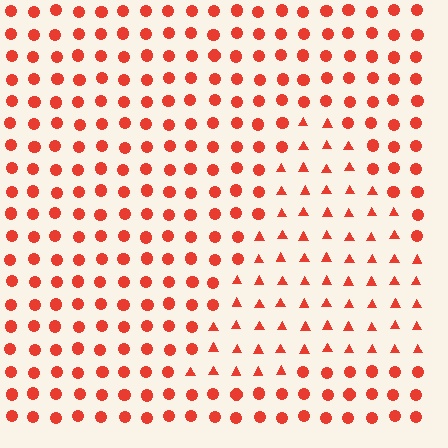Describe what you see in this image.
The image is filled with small red elements arranged in a uniform grid. A triangle-shaped region contains triangles, while the surrounding area contains circles. The boundary is defined purely by the change in element shape.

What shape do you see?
I see a triangle.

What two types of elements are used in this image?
The image uses triangles inside the triangle region and circles outside it.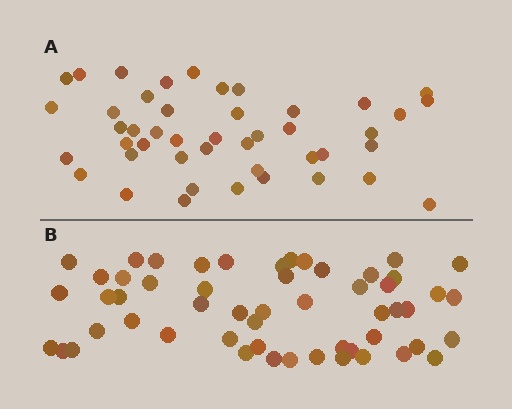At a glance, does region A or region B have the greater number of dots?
Region B (the bottom region) has more dots.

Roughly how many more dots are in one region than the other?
Region B has roughly 8 or so more dots than region A.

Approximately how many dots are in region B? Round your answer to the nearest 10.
About 50 dots. (The exact count is 54, which rounds to 50.)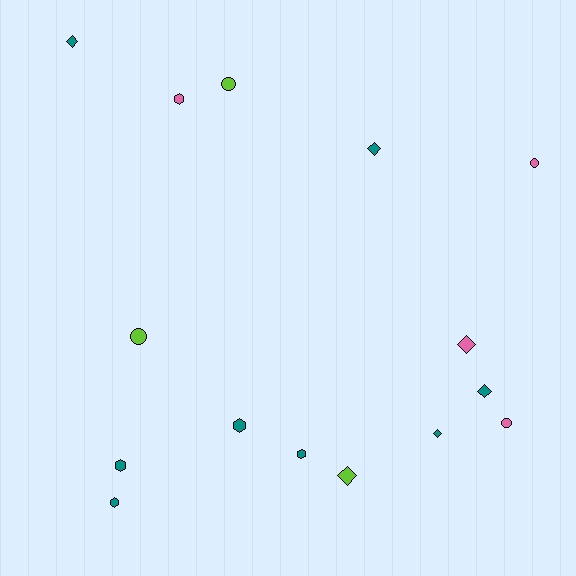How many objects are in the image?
There are 15 objects.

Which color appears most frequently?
Teal, with 8 objects.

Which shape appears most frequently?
Diamond, with 6 objects.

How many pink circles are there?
There are 2 pink circles.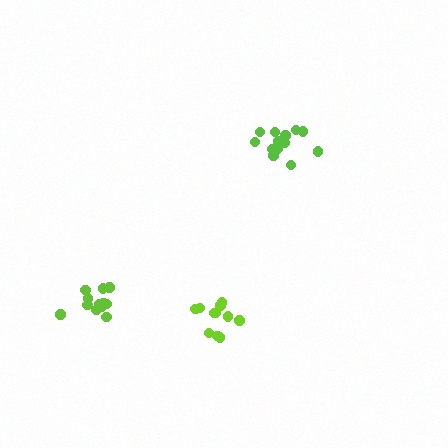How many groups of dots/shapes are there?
There are 3 groups.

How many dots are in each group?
Group 1: 15 dots, Group 2: 12 dots, Group 3: 11 dots (38 total).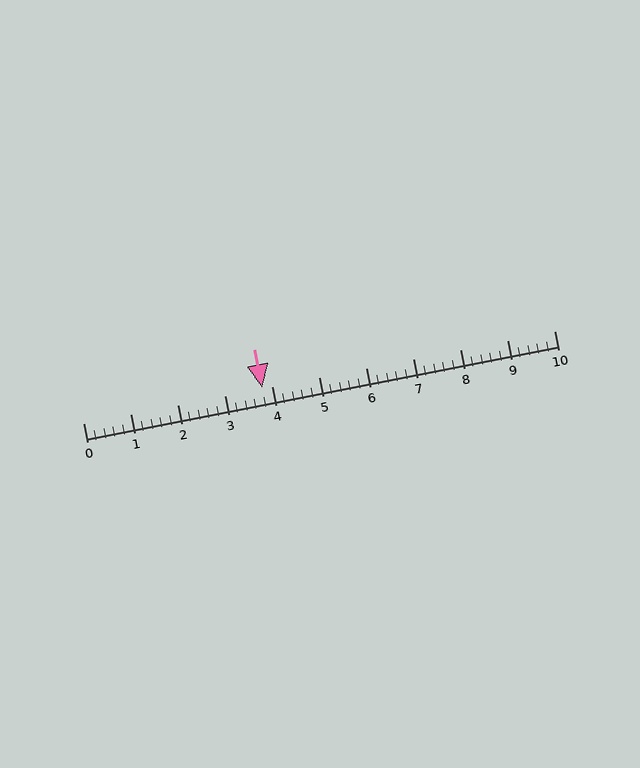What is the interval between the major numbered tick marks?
The major tick marks are spaced 1 units apart.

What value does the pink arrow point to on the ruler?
The pink arrow points to approximately 3.8.